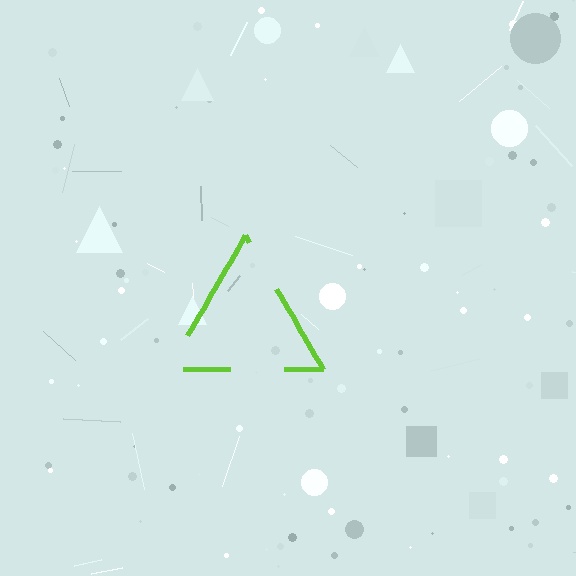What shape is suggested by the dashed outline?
The dashed outline suggests a triangle.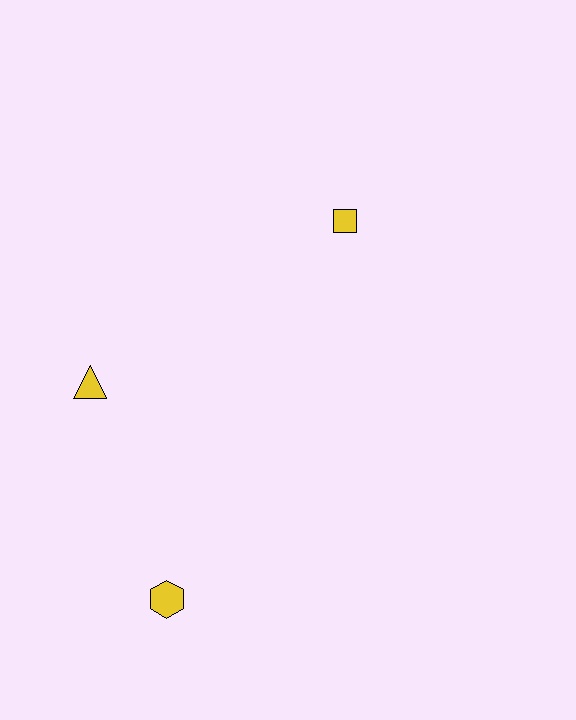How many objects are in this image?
There are 3 objects.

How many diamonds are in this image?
There are no diamonds.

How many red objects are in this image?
There are no red objects.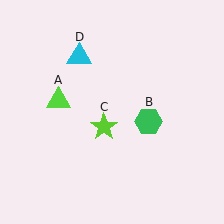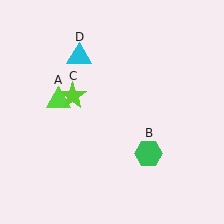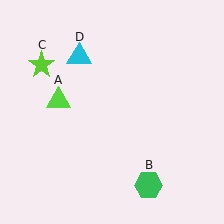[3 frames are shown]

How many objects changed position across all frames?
2 objects changed position: green hexagon (object B), lime star (object C).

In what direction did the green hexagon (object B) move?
The green hexagon (object B) moved down.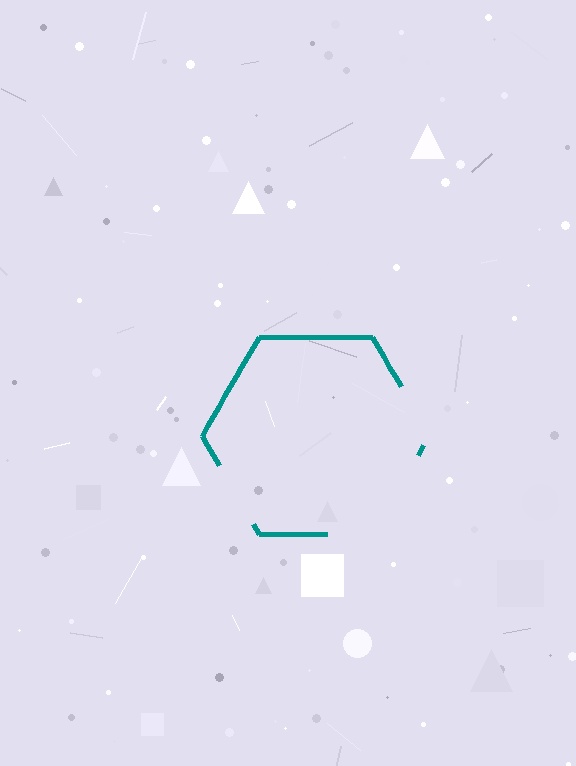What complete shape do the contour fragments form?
The contour fragments form a hexagon.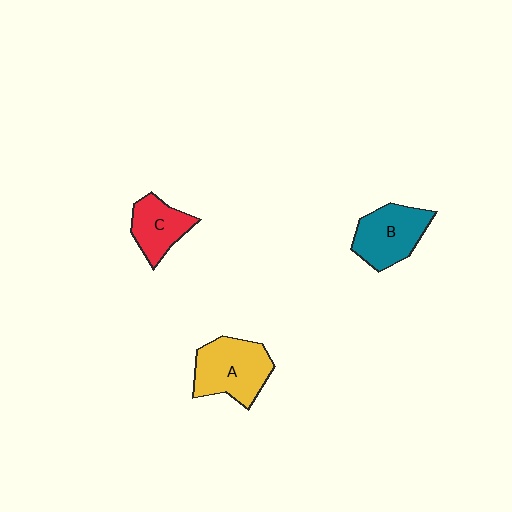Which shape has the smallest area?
Shape C (red).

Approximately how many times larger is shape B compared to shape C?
Approximately 1.3 times.